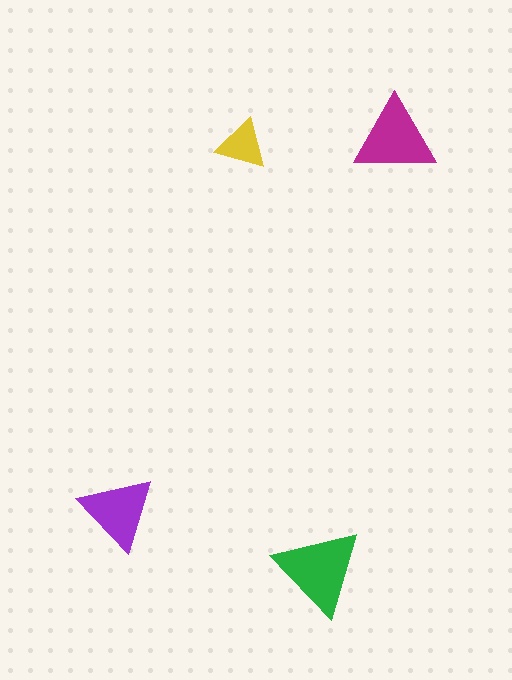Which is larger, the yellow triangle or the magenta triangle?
The magenta one.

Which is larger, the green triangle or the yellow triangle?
The green one.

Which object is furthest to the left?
The purple triangle is leftmost.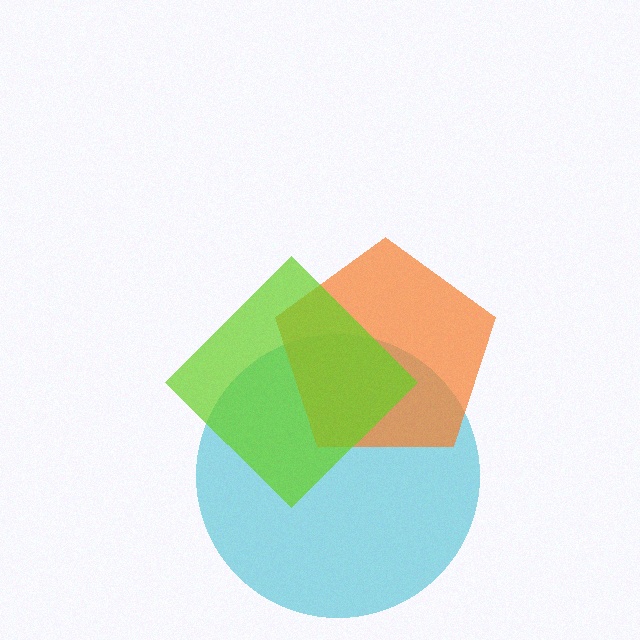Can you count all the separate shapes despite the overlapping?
Yes, there are 3 separate shapes.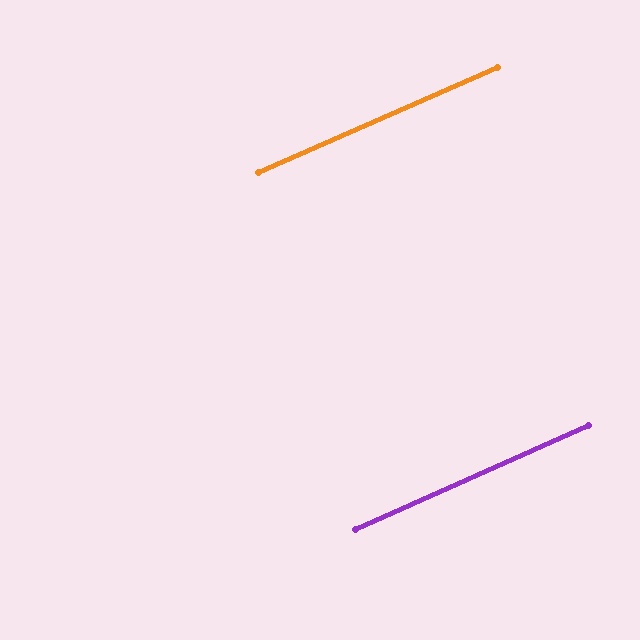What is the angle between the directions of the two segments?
Approximately 0 degrees.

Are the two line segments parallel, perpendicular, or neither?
Parallel — their directions differ by only 0.1°.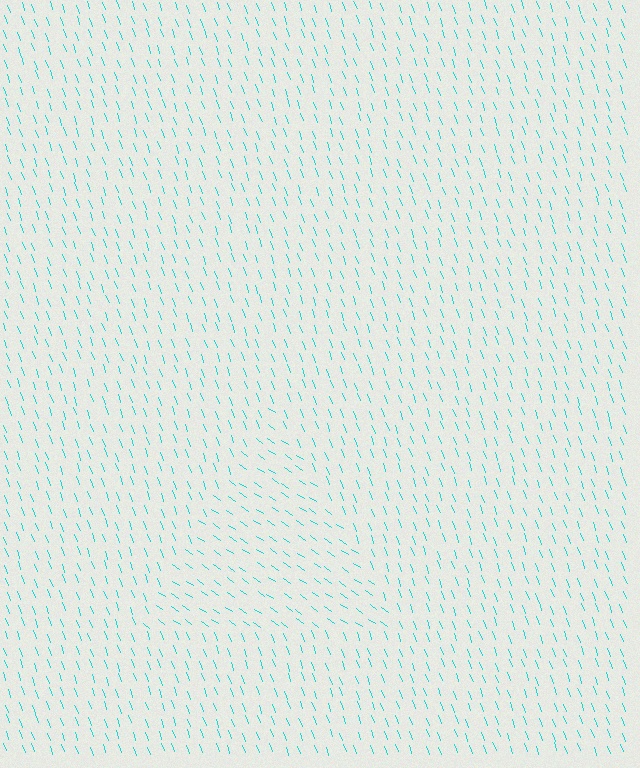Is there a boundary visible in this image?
Yes, there is a texture boundary formed by a change in line orientation.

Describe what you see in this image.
The image is filled with small cyan line segments. A triangle region in the image has lines oriented differently from the surrounding lines, creating a visible texture boundary.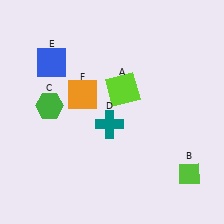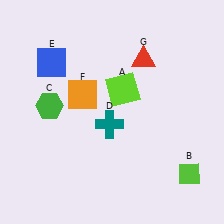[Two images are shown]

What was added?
A red triangle (G) was added in Image 2.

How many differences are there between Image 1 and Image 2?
There is 1 difference between the two images.